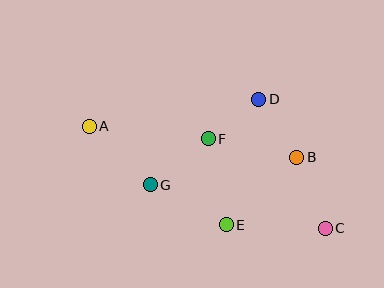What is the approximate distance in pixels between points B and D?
The distance between B and D is approximately 69 pixels.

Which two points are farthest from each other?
Points A and C are farthest from each other.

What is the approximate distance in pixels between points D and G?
The distance between D and G is approximately 138 pixels.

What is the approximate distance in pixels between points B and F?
The distance between B and F is approximately 91 pixels.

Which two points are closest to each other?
Points D and F are closest to each other.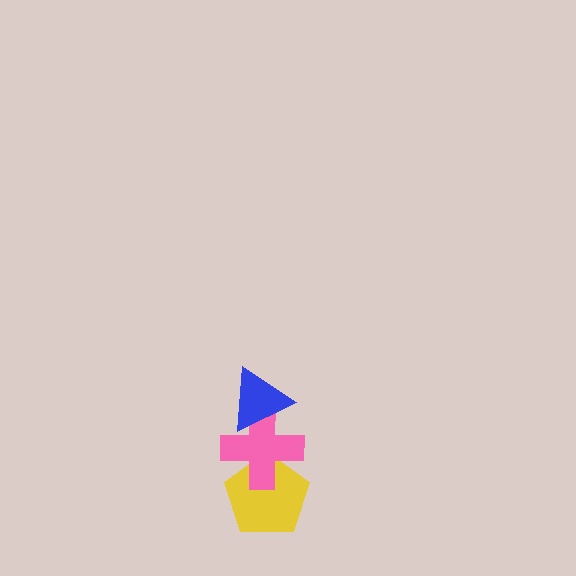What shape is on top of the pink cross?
The blue triangle is on top of the pink cross.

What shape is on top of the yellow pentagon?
The pink cross is on top of the yellow pentagon.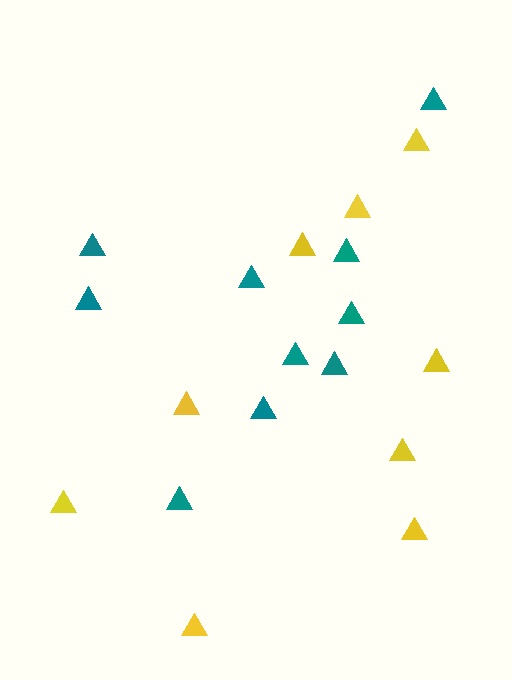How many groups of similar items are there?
There are 2 groups: one group of teal triangles (10) and one group of yellow triangles (9).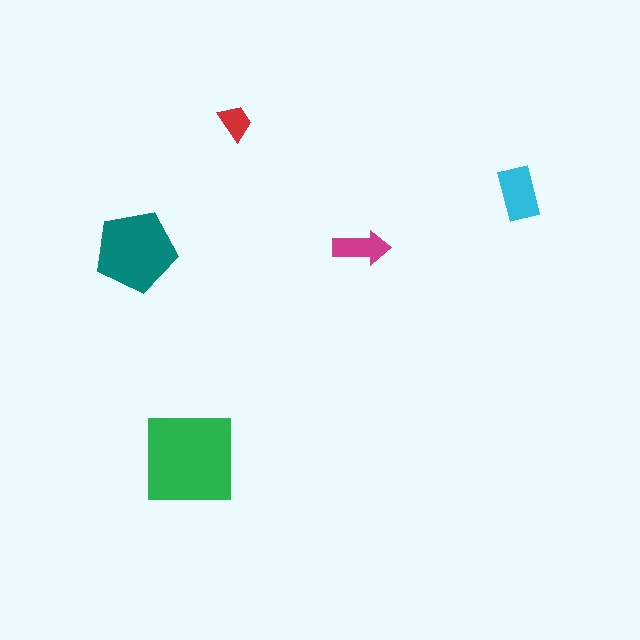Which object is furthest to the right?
The cyan rectangle is rightmost.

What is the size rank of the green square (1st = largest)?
1st.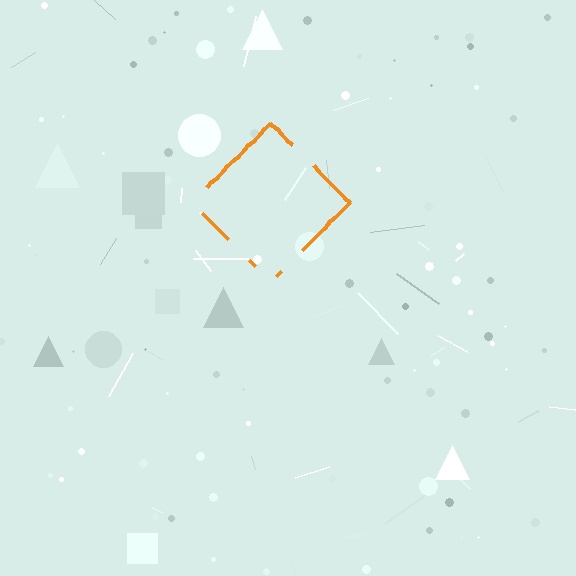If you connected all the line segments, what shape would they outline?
They would outline a diamond.